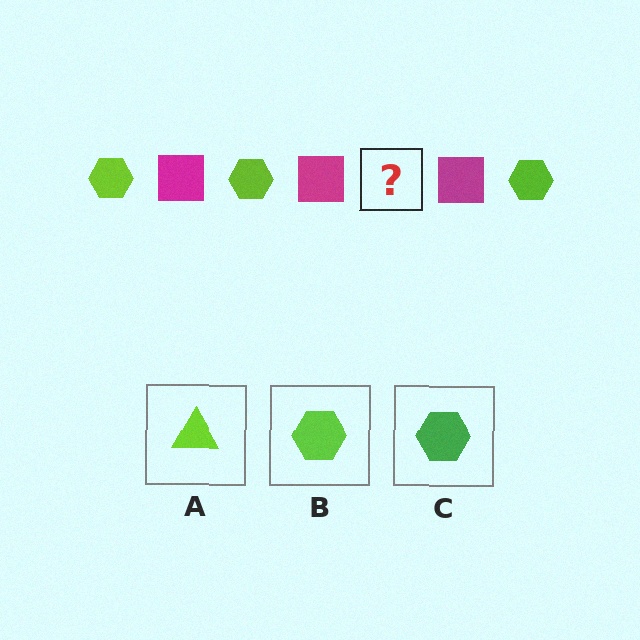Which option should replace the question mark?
Option B.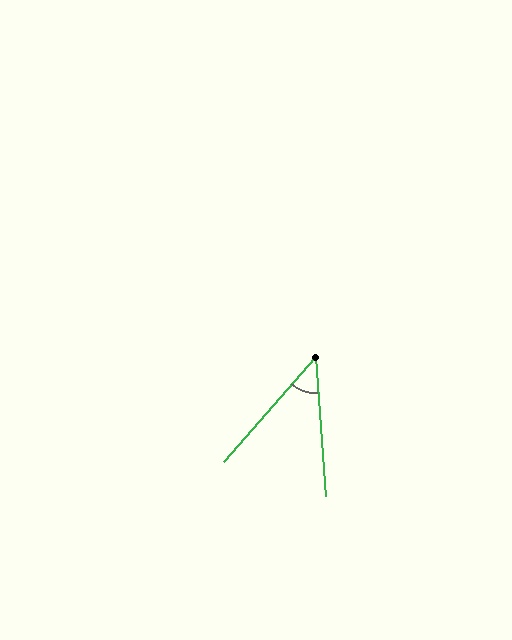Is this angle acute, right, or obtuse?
It is acute.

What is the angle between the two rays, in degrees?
Approximately 45 degrees.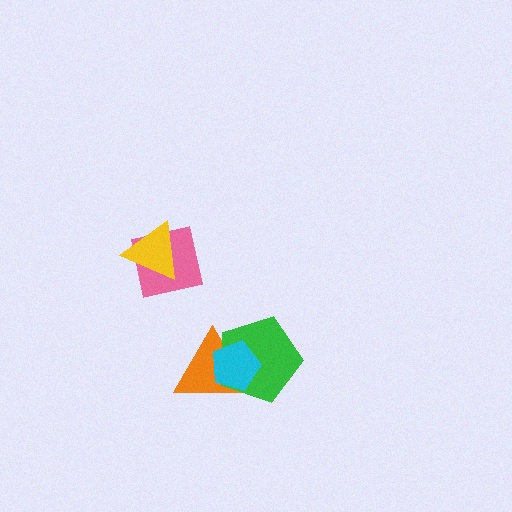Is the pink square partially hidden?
Yes, it is partially covered by another shape.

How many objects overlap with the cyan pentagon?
2 objects overlap with the cyan pentagon.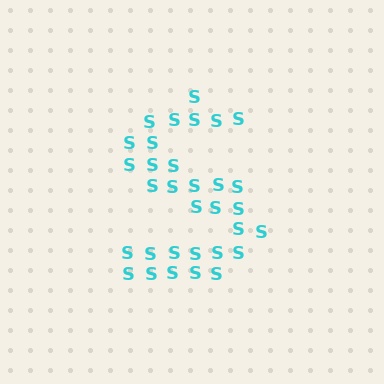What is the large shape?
The large shape is the letter S.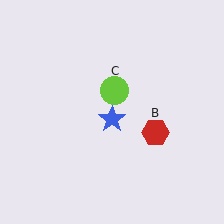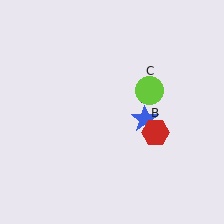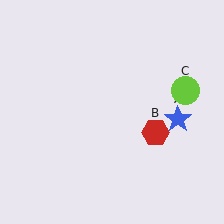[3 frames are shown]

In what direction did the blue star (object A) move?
The blue star (object A) moved right.